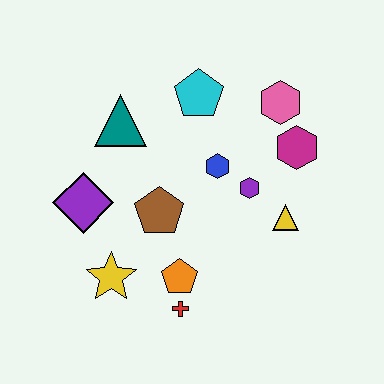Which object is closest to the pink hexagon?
The magenta hexagon is closest to the pink hexagon.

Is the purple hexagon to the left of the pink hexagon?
Yes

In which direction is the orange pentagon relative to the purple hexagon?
The orange pentagon is below the purple hexagon.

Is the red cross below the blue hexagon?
Yes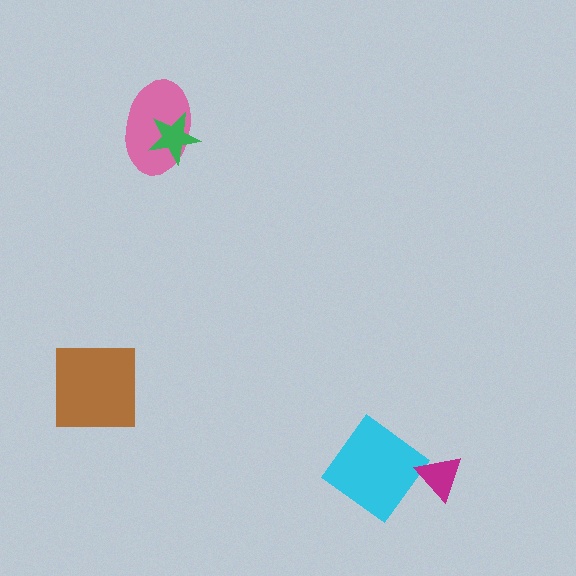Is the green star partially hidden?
No, no other shape covers it.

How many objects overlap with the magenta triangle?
0 objects overlap with the magenta triangle.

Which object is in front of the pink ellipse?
The green star is in front of the pink ellipse.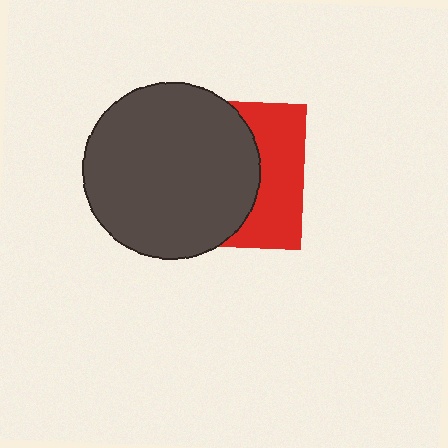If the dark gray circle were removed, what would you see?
You would see the complete red square.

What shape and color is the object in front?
The object in front is a dark gray circle.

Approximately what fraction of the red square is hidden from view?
Roughly 63% of the red square is hidden behind the dark gray circle.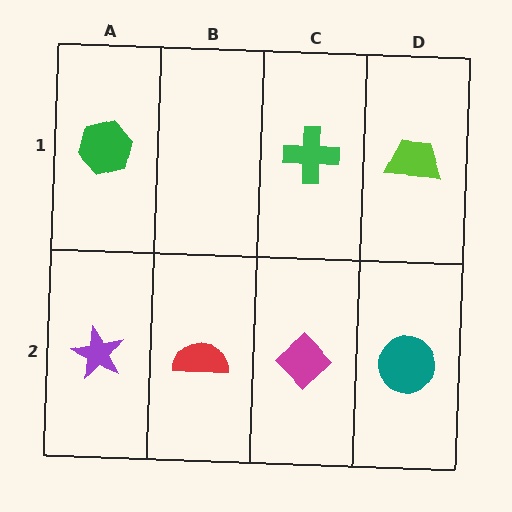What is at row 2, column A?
A purple star.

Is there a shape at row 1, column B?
No, that cell is empty.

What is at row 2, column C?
A magenta diamond.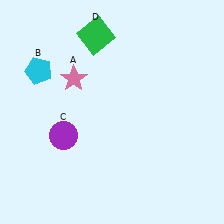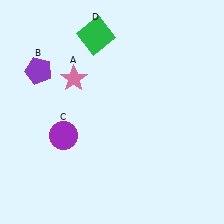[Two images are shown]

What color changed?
The pentagon (B) changed from cyan in Image 1 to purple in Image 2.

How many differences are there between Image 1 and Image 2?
There is 1 difference between the two images.